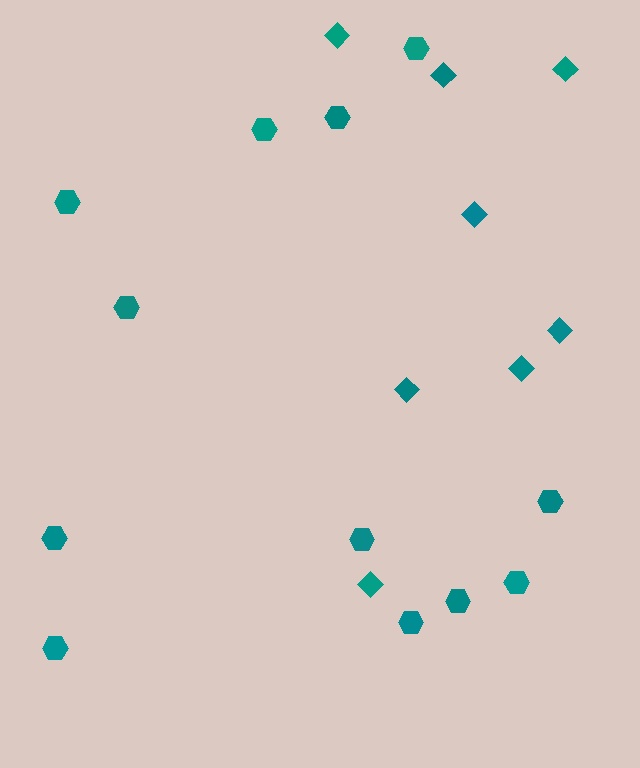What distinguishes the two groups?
There are 2 groups: one group of hexagons (12) and one group of diamonds (8).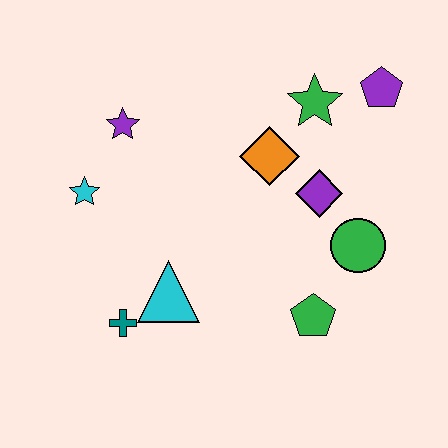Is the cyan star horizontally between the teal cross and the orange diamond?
No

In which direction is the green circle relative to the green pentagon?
The green circle is above the green pentagon.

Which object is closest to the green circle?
The purple diamond is closest to the green circle.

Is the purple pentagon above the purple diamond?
Yes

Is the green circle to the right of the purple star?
Yes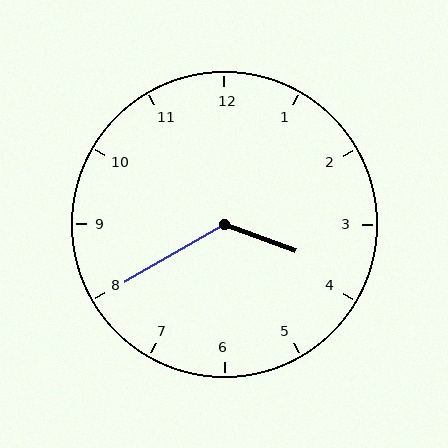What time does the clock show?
3:40.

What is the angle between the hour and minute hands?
Approximately 130 degrees.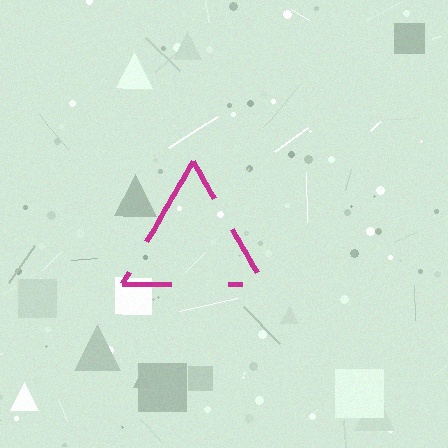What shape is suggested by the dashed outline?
The dashed outline suggests a triangle.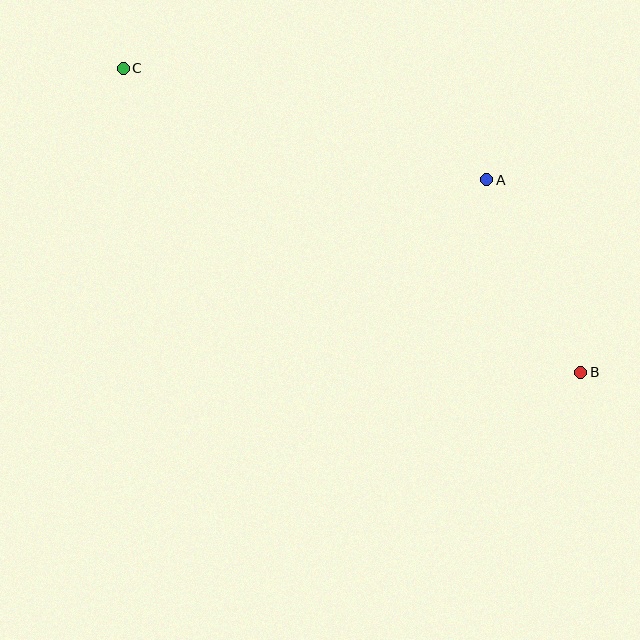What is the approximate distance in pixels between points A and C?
The distance between A and C is approximately 381 pixels.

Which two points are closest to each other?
Points A and B are closest to each other.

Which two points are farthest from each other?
Points B and C are farthest from each other.